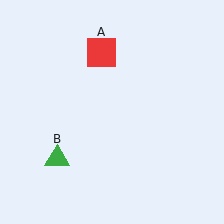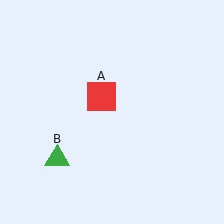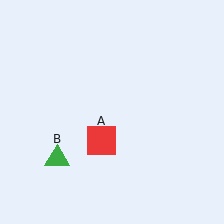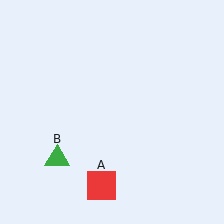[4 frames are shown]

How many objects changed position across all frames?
1 object changed position: red square (object A).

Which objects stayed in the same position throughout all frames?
Green triangle (object B) remained stationary.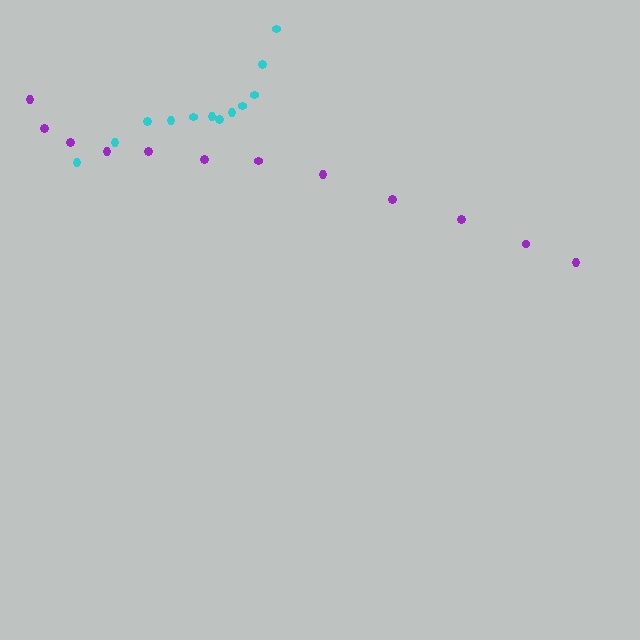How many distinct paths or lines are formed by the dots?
There are 2 distinct paths.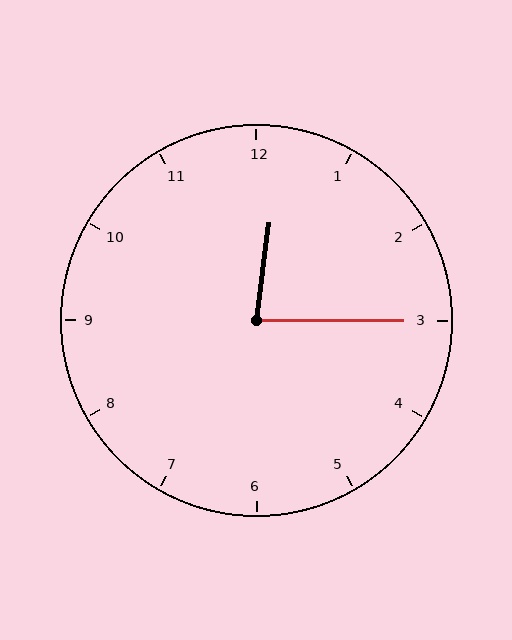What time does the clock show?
12:15.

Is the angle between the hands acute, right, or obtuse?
It is acute.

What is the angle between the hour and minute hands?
Approximately 82 degrees.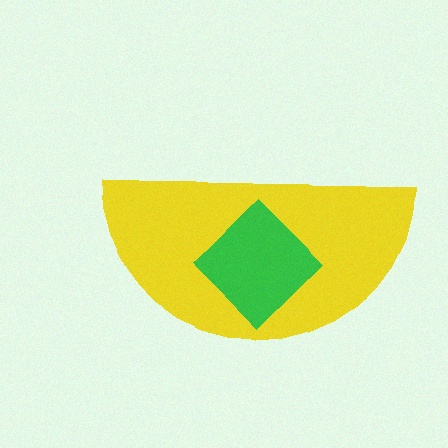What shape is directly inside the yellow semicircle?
The green diamond.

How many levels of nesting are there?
2.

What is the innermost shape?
The green diamond.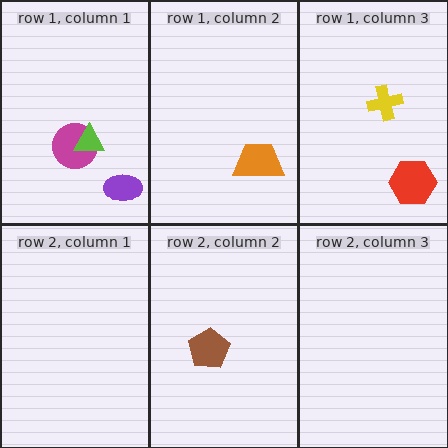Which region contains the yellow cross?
The row 1, column 3 region.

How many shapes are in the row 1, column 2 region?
1.